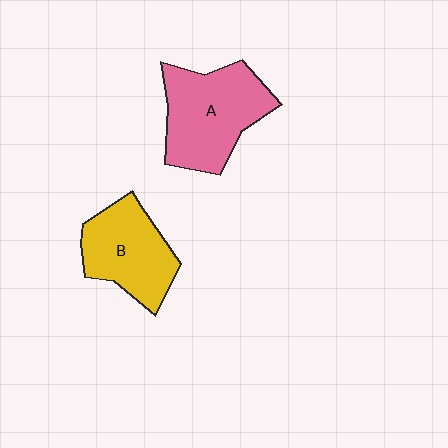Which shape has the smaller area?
Shape B (yellow).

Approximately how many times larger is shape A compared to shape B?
Approximately 1.2 times.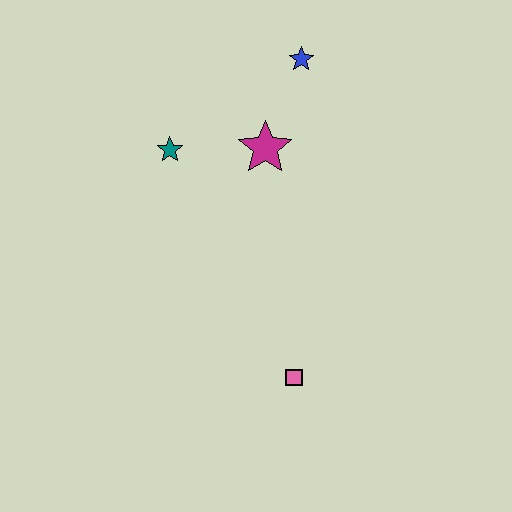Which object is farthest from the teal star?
The pink square is farthest from the teal star.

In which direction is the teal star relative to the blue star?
The teal star is to the left of the blue star.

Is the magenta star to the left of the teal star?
No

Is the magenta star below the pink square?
No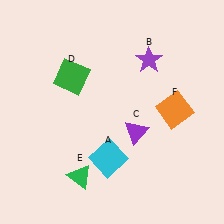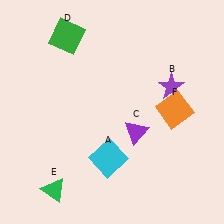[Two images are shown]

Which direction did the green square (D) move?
The green square (D) moved up.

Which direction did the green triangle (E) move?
The green triangle (E) moved left.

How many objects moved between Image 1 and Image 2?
3 objects moved between the two images.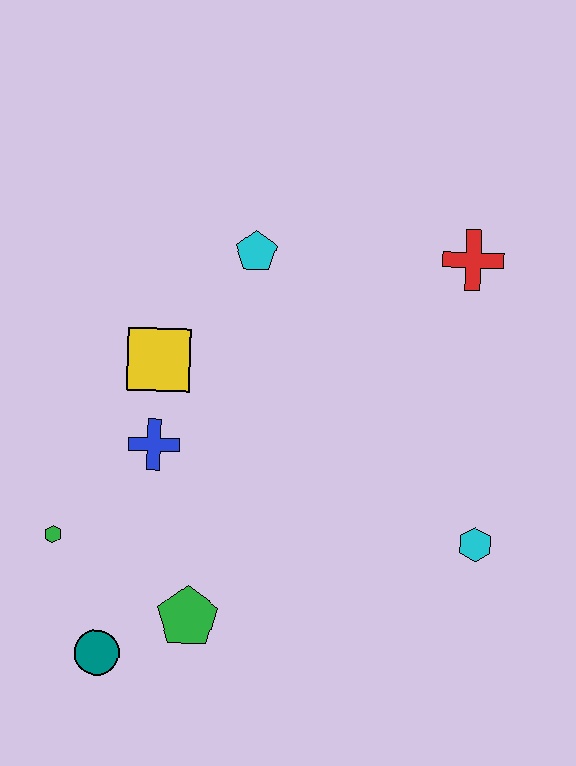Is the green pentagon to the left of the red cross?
Yes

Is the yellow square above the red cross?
No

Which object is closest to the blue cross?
The yellow square is closest to the blue cross.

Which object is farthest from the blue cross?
The red cross is farthest from the blue cross.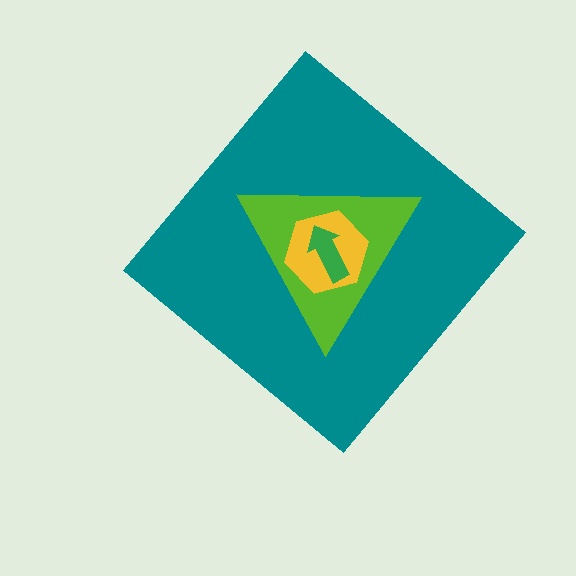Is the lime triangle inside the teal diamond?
Yes.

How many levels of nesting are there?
4.